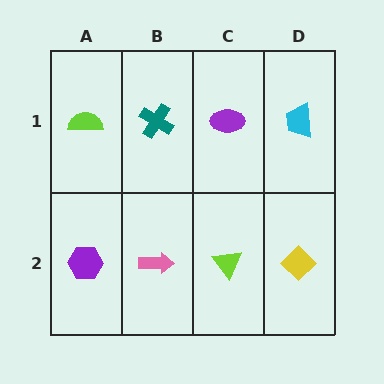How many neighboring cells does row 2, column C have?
3.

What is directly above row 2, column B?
A teal cross.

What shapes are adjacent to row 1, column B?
A pink arrow (row 2, column B), a lime semicircle (row 1, column A), a purple ellipse (row 1, column C).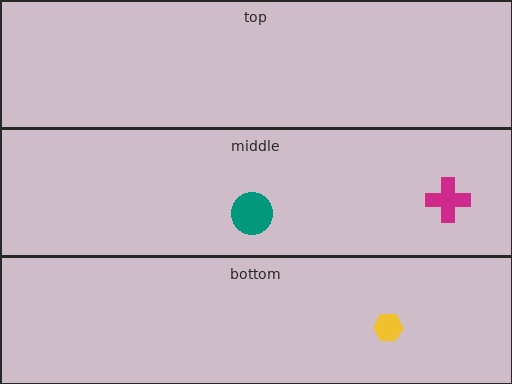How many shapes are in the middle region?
2.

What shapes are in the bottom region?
The yellow hexagon.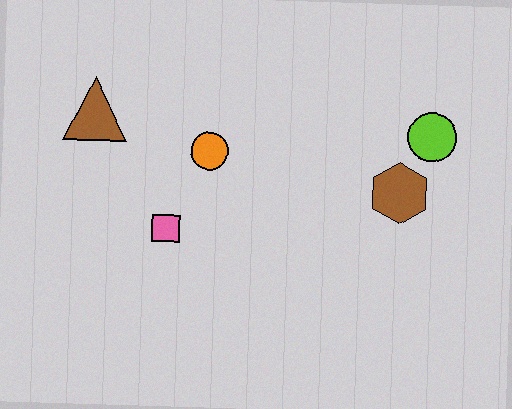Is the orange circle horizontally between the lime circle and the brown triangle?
Yes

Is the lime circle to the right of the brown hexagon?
Yes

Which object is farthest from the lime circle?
The brown triangle is farthest from the lime circle.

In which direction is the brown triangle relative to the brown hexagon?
The brown triangle is to the left of the brown hexagon.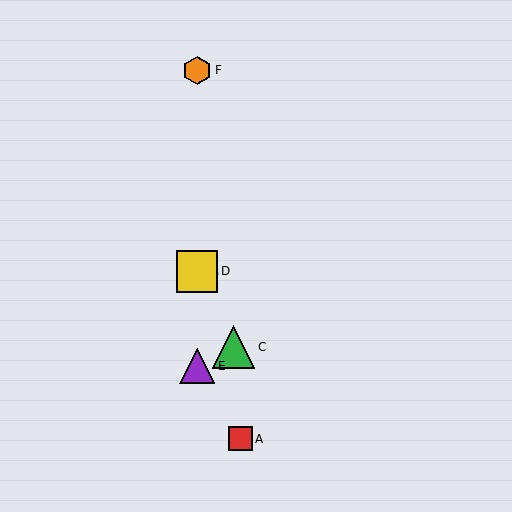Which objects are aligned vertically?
Objects B, D, E, F are aligned vertically.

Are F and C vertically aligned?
No, F is at x≈197 and C is at x≈233.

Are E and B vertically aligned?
Yes, both are at x≈197.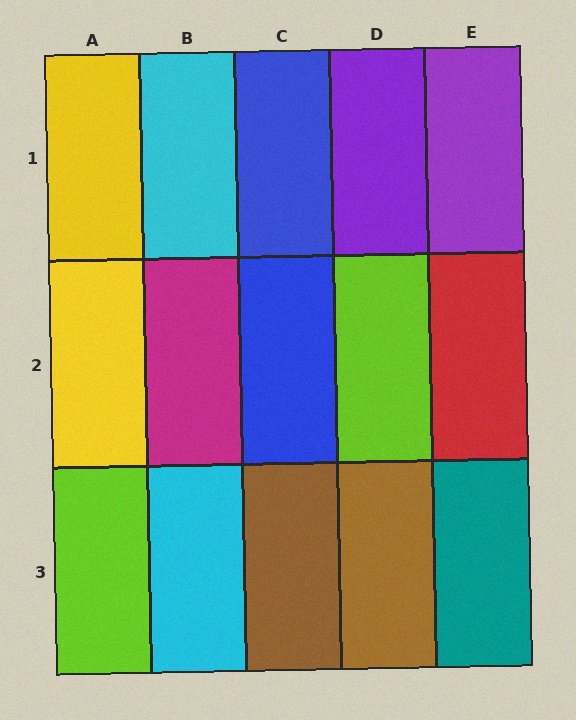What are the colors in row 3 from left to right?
Lime, cyan, brown, brown, teal.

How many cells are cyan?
2 cells are cyan.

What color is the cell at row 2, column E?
Red.